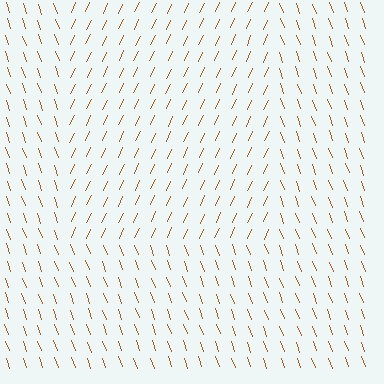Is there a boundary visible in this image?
Yes, there is a texture boundary formed by a change in line orientation.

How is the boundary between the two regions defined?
The boundary is defined purely by a change in line orientation (approximately 45 degrees difference). All lines are the same color and thickness.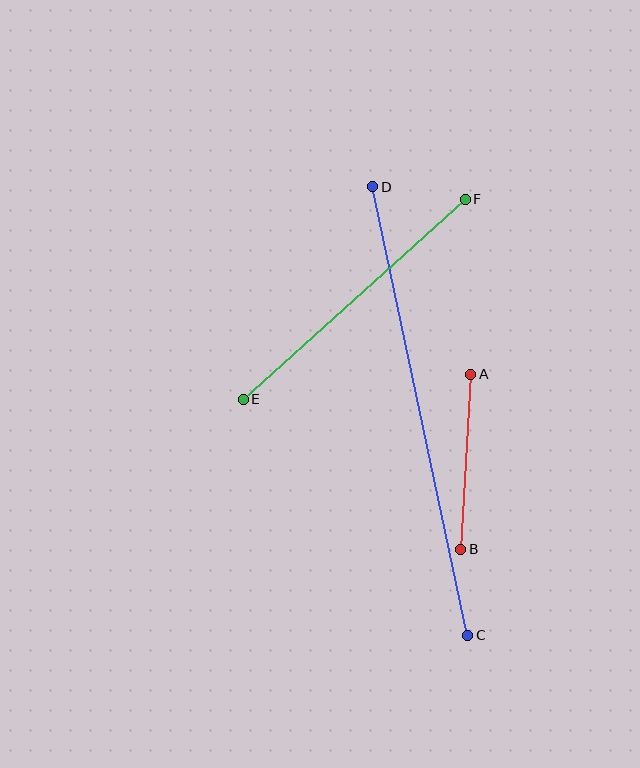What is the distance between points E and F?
The distance is approximately 299 pixels.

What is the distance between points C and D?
The distance is approximately 459 pixels.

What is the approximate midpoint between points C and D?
The midpoint is at approximately (420, 411) pixels.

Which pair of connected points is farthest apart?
Points C and D are farthest apart.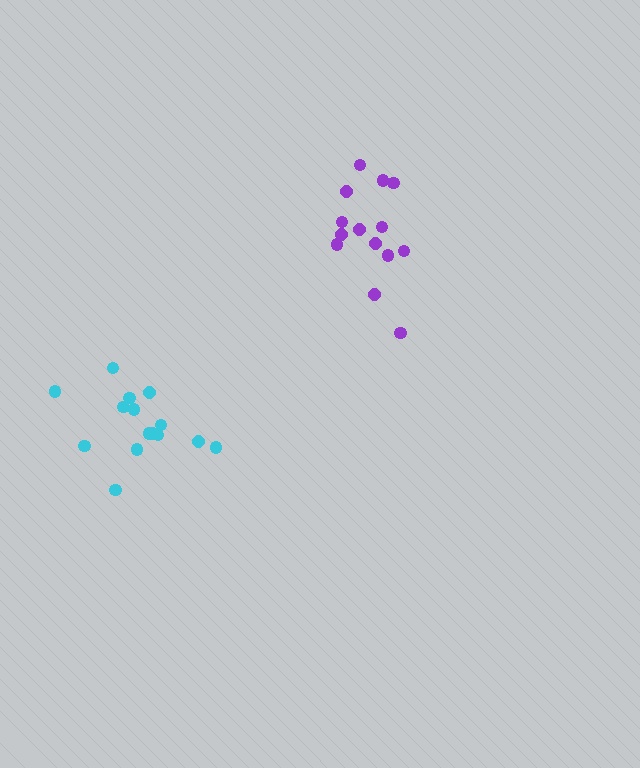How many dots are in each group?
Group 1: 14 dots, Group 2: 15 dots (29 total).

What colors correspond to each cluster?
The clusters are colored: purple, cyan.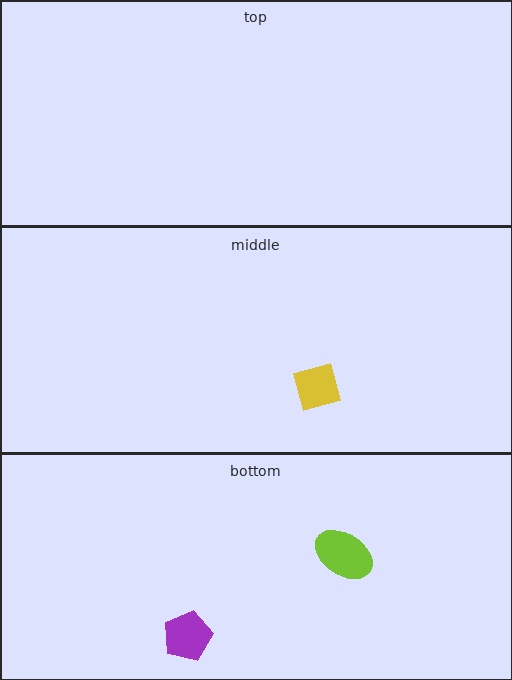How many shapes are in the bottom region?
2.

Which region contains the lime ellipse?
The bottom region.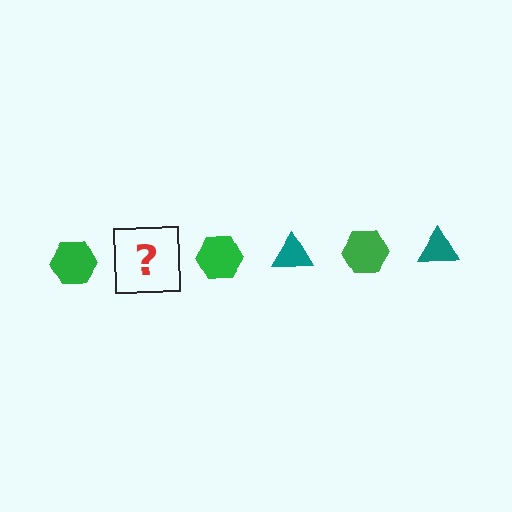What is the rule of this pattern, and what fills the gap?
The rule is that the pattern alternates between green hexagon and teal triangle. The gap should be filled with a teal triangle.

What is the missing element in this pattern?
The missing element is a teal triangle.